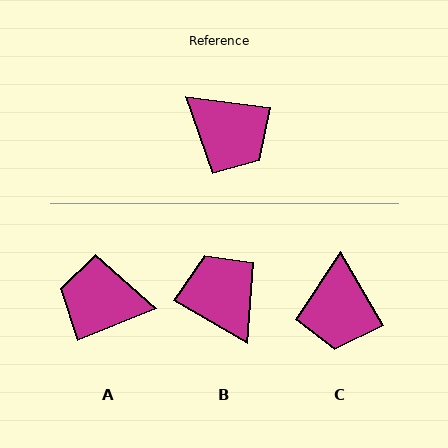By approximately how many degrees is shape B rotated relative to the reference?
Approximately 157 degrees counter-clockwise.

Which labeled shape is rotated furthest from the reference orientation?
B, about 157 degrees away.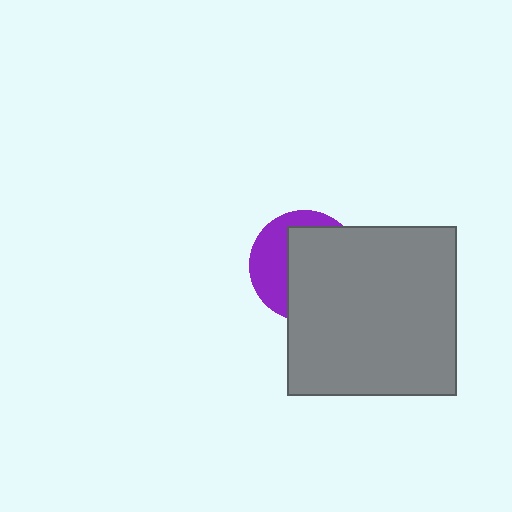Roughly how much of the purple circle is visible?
A small part of it is visible (roughly 38%).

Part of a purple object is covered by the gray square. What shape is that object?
It is a circle.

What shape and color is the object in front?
The object in front is a gray square.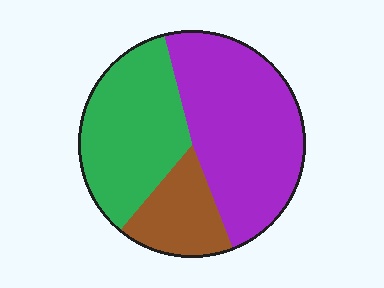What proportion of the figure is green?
Green takes up about one third (1/3) of the figure.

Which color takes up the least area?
Brown, at roughly 15%.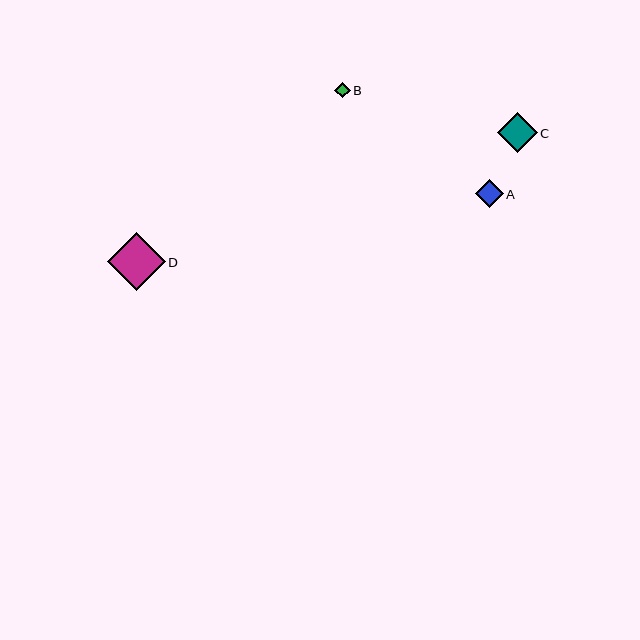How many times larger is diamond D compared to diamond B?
Diamond D is approximately 3.8 times the size of diamond B.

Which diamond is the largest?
Diamond D is the largest with a size of approximately 57 pixels.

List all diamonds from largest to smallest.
From largest to smallest: D, C, A, B.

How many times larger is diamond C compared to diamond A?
Diamond C is approximately 1.4 times the size of diamond A.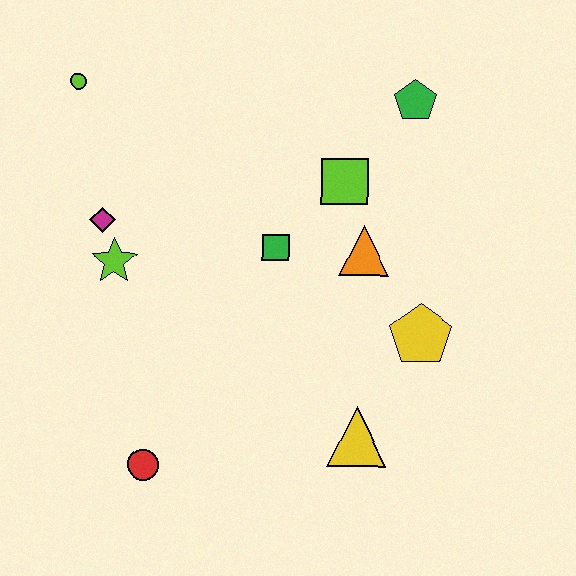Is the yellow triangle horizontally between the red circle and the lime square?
No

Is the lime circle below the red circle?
No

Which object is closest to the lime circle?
The magenta diamond is closest to the lime circle.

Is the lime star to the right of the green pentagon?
No